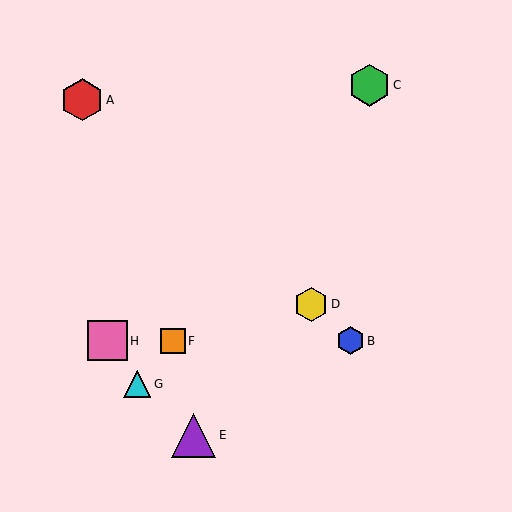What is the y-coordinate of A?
Object A is at y≈100.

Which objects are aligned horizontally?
Objects B, F, H are aligned horizontally.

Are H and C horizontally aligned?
No, H is at y≈341 and C is at y≈85.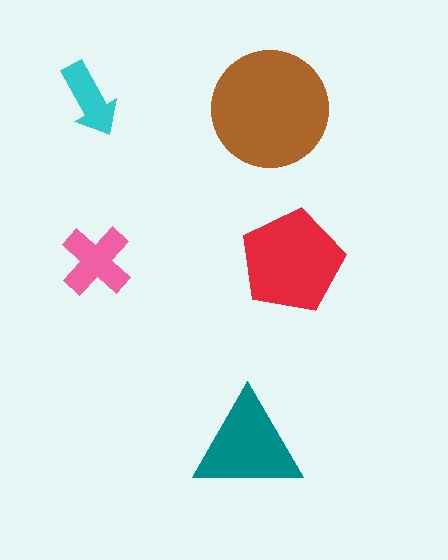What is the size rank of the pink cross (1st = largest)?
4th.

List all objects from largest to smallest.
The brown circle, the red pentagon, the teal triangle, the pink cross, the cyan arrow.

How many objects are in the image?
There are 5 objects in the image.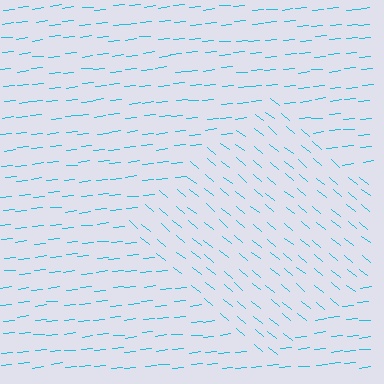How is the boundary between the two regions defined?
The boundary is defined purely by a change in line orientation (approximately 45 degrees difference). All lines are the same color and thickness.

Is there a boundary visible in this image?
Yes, there is a texture boundary formed by a change in line orientation.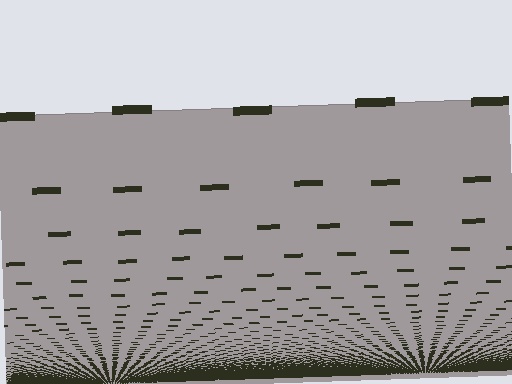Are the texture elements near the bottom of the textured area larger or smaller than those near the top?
Smaller. The gradient is inverted — elements near the bottom are smaller and denser.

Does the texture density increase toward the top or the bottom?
Density increases toward the bottom.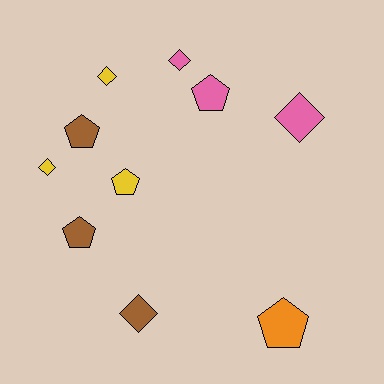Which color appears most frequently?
Yellow, with 3 objects.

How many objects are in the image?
There are 10 objects.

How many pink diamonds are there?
There are 2 pink diamonds.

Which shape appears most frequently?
Diamond, with 5 objects.